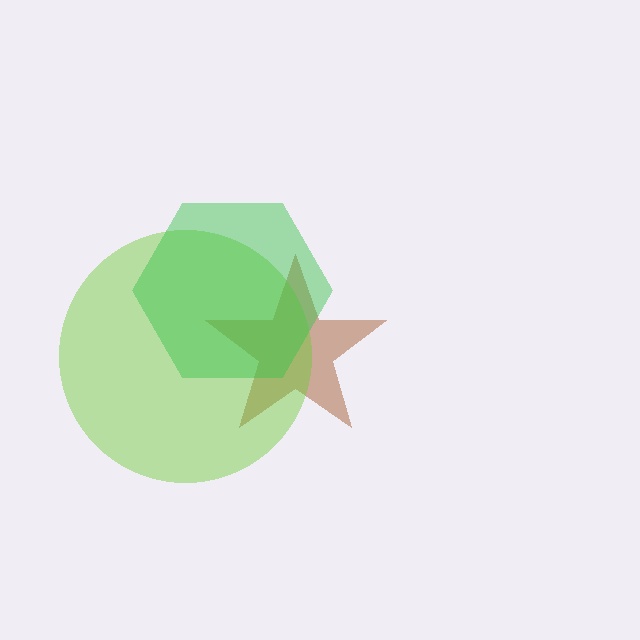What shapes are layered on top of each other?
The layered shapes are: a brown star, a lime circle, a green hexagon.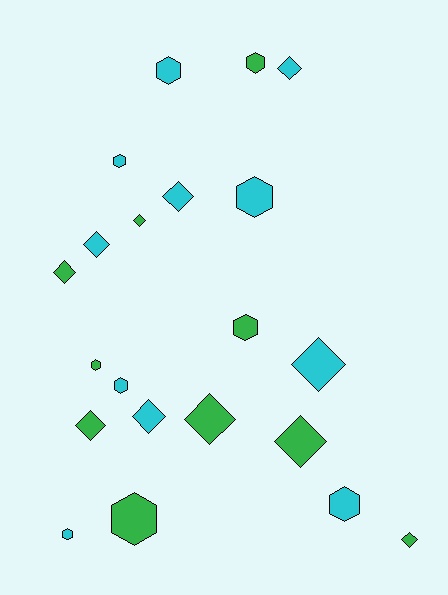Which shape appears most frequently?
Diamond, with 11 objects.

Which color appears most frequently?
Cyan, with 11 objects.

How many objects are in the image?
There are 21 objects.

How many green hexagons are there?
There are 4 green hexagons.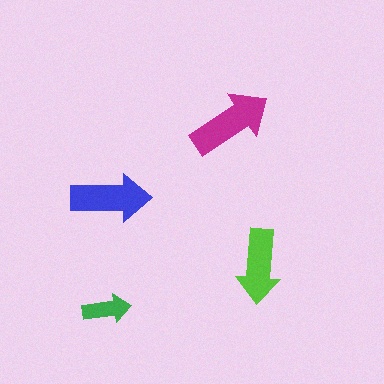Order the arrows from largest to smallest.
the magenta one, the blue one, the lime one, the green one.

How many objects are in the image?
There are 4 objects in the image.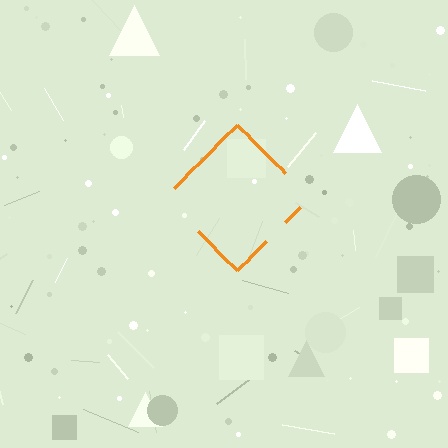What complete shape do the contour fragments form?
The contour fragments form a diamond.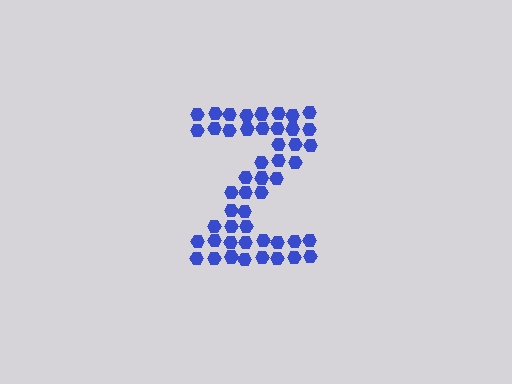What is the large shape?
The large shape is the letter Z.